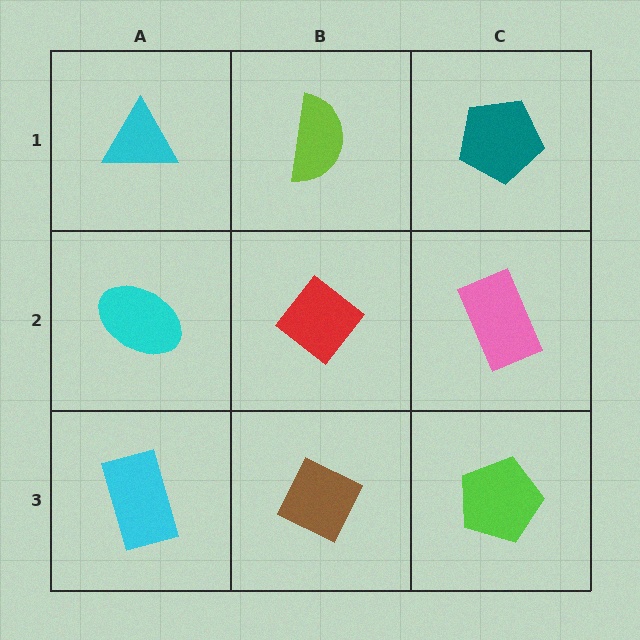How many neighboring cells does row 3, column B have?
3.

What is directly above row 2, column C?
A teal pentagon.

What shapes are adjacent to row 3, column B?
A red diamond (row 2, column B), a cyan rectangle (row 3, column A), a lime pentagon (row 3, column C).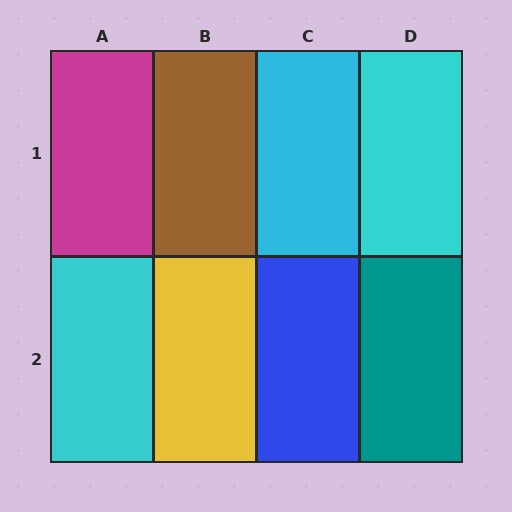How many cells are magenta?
1 cell is magenta.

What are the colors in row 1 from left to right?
Magenta, brown, cyan, cyan.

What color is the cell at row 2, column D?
Teal.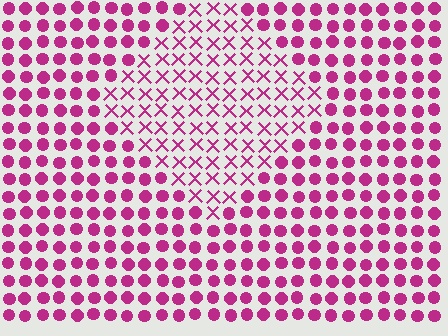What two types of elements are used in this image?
The image uses X marks inside the diamond region and circles outside it.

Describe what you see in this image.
The image is filled with small magenta elements arranged in a uniform grid. A diamond-shaped region contains X marks, while the surrounding area contains circles. The boundary is defined purely by the change in element shape.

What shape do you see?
I see a diamond.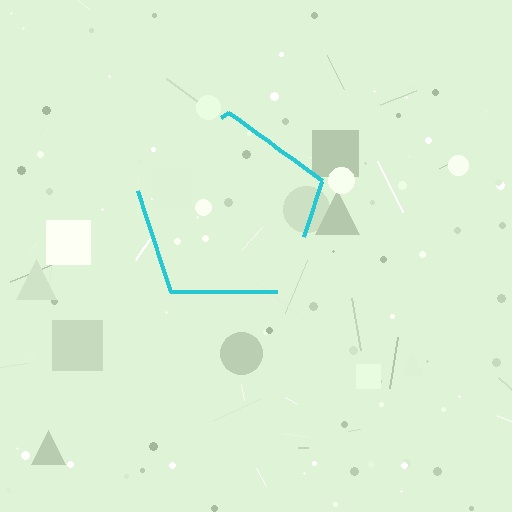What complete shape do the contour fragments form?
The contour fragments form a pentagon.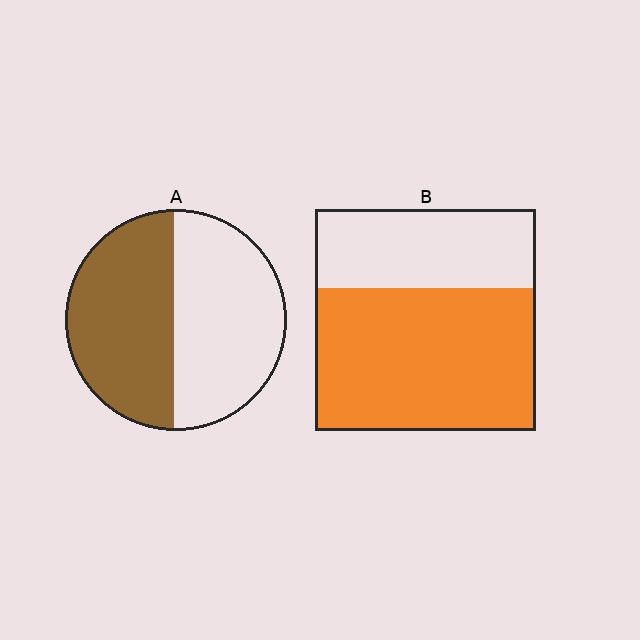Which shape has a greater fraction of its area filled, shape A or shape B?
Shape B.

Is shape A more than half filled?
Roughly half.